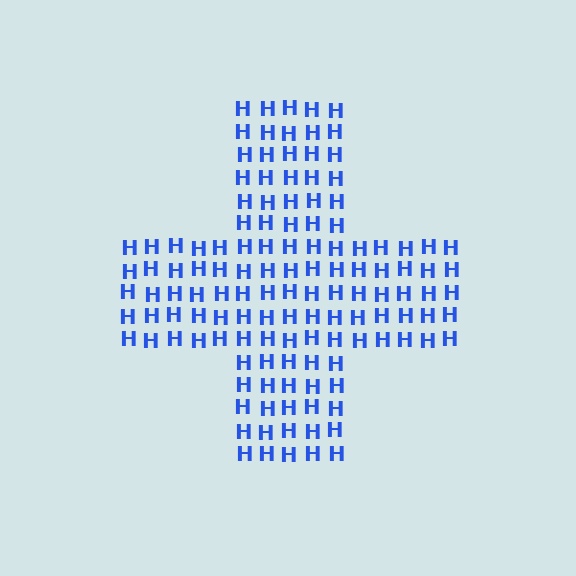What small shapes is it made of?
It is made of small letter H's.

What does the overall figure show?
The overall figure shows a cross.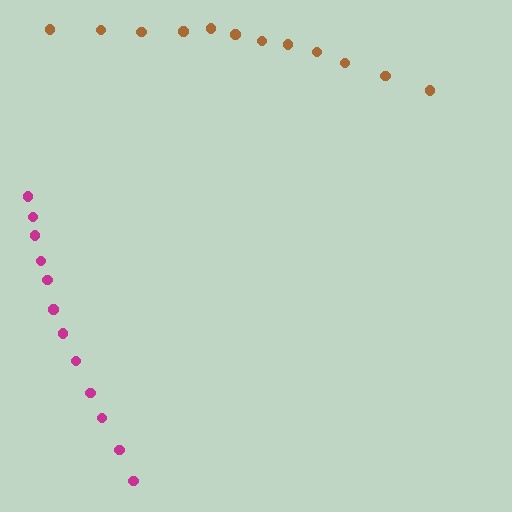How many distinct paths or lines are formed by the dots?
There are 2 distinct paths.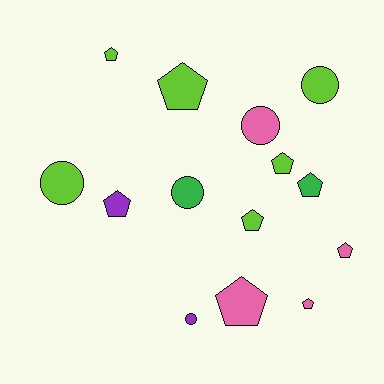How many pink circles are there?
There is 1 pink circle.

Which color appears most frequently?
Lime, with 6 objects.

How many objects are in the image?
There are 14 objects.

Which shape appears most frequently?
Pentagon, with 9 objects.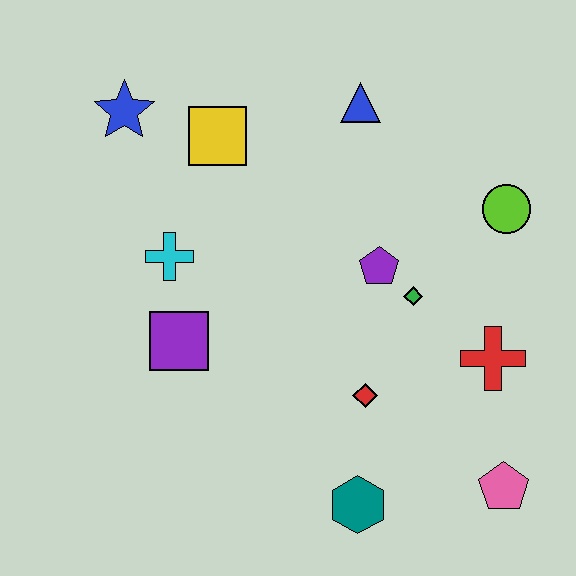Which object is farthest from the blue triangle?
The pink pentagon is farthest from the blue triangle.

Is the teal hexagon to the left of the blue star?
No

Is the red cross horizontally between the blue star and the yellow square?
No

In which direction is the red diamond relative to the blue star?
The red diamond is below the blue star.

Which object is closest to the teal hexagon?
The red diamond is closest to the teal hexagon.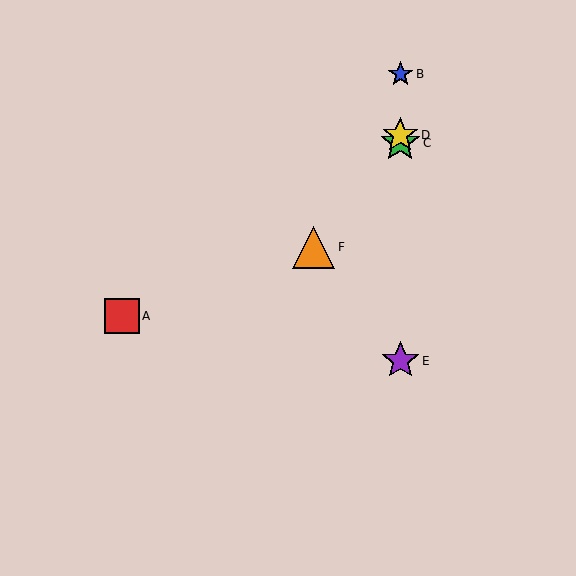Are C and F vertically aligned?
No, C is at x≈400 and F is at x≈314.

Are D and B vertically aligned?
Yes, both are at x≈400.